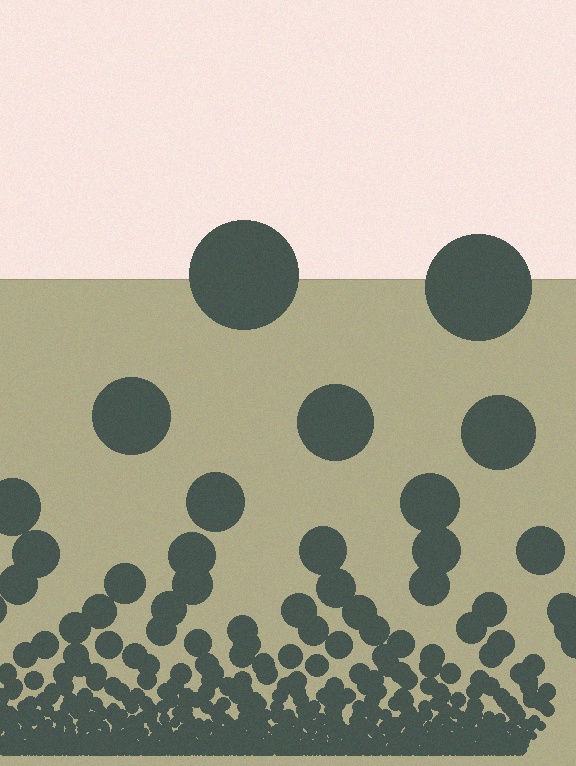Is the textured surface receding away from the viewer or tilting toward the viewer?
The surface appears to tilt toward the viewer. Texture elements get larger and sparser toward the top.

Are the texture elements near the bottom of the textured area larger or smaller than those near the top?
Smaller. The gradient is inverted — elements near the bottom are smaller and denser.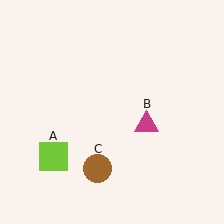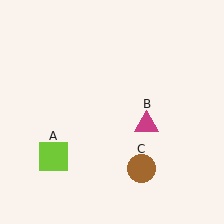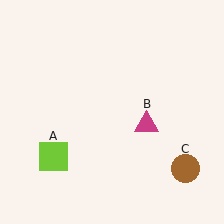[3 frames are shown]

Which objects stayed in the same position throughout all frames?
Lime square (object A) and magenta triangle (object B) remained stationary.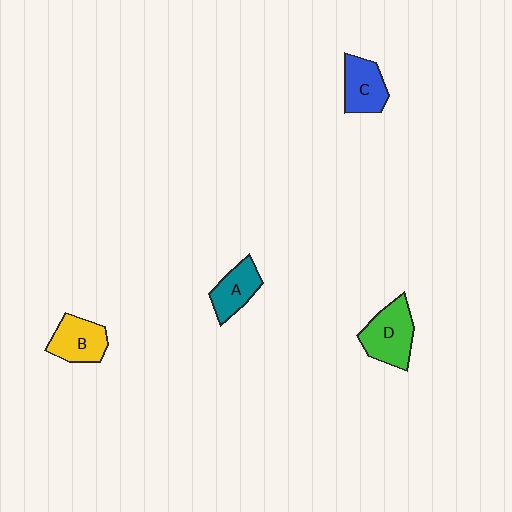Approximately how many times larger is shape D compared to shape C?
Approximately 1.3 times.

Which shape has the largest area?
Shape D (green).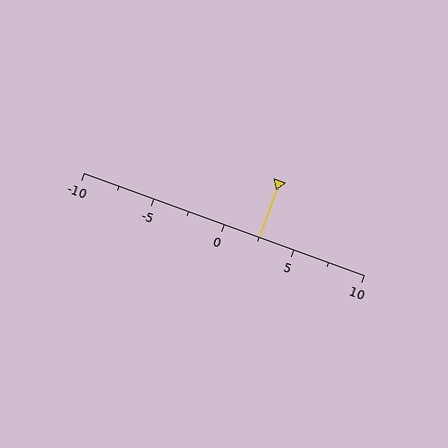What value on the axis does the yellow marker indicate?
The marker indicates approximately 2.5.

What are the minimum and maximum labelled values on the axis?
The axis runs from -10 to 10.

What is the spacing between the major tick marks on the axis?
The major ticks are spaced 5 apart.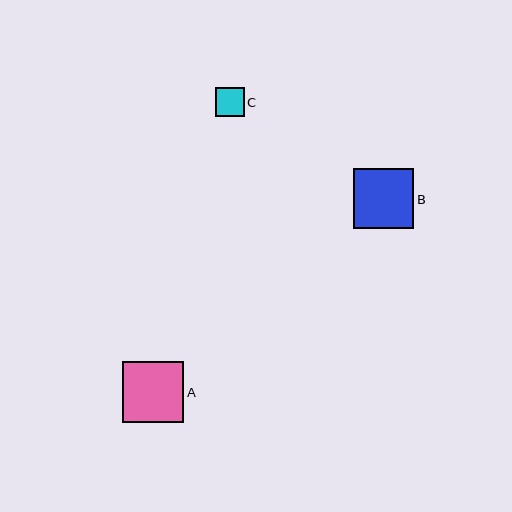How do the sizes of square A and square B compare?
Square A and square B are approximately the same size.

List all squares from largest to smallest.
From largest to smallest: A, B, C.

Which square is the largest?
Square A is the largest with a size of approximately 62 pixels.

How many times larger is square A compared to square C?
Square A is approximately 2.1 times the size of square C.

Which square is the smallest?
Square C is the smallest with a size of approximately 29 pixels.